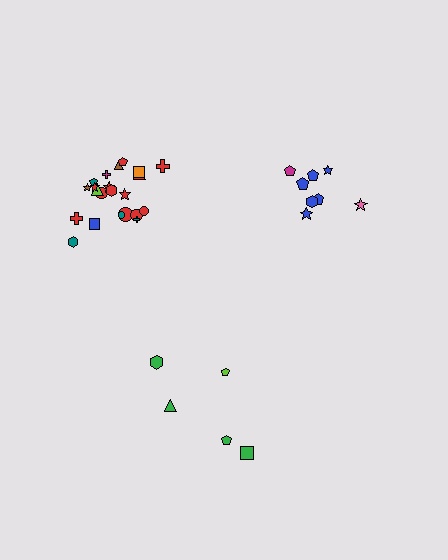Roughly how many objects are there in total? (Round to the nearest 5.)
Roughly 35 objects in total.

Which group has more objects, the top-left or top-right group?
The top-left group.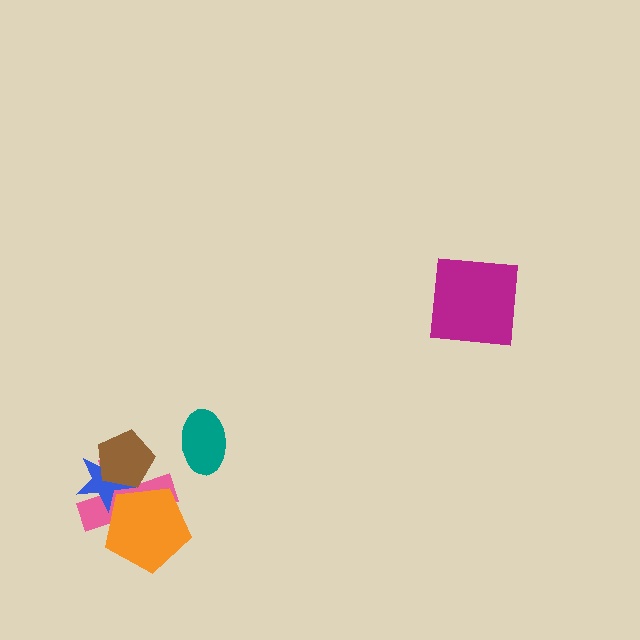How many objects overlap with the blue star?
3 objects overlap with the blue star.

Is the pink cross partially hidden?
Yes, it is partially covered by another shape.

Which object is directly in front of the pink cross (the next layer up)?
The blue star is directly in front of the pink cross.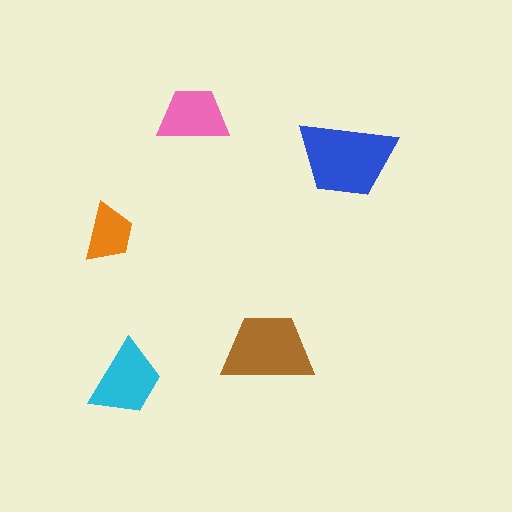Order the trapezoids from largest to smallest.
the blue one, the brown one, the cyan one, the pink one, the orange one.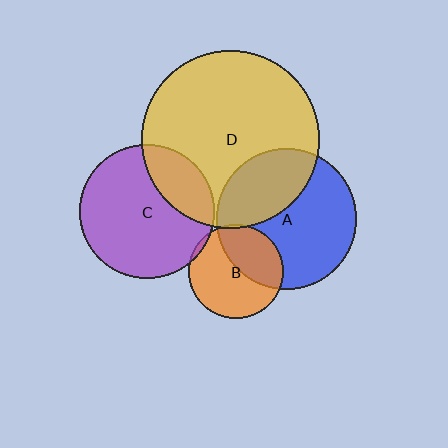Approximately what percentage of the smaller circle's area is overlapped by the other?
Approximately 25%.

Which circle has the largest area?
Circle D (yellow).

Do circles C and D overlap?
Yes.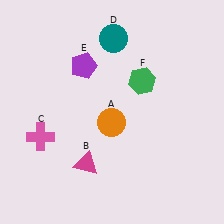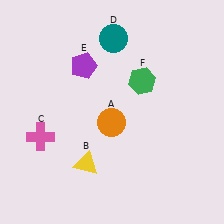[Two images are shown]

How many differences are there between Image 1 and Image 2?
There is 1 difference between the two images.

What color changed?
The triangle (B) changed from magenta in Image 1 to yellow in Image 2.